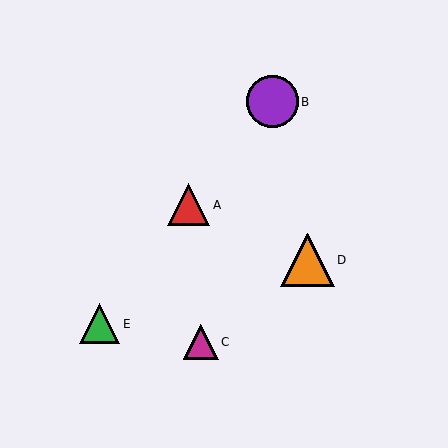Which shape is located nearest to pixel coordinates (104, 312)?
The green triangle (labeled E) at (100, 324) is nearest to that location.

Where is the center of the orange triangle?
The center of the orange triangle is at (308, 260).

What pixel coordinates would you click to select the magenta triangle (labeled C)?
Click at (201, 342) to select the magenta triangle C.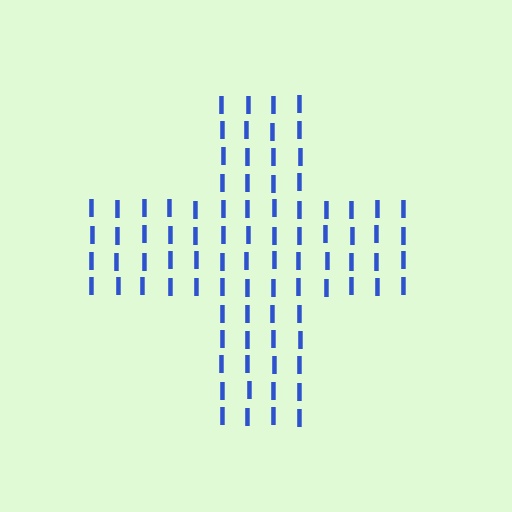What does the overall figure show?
The overall figure shows a cross.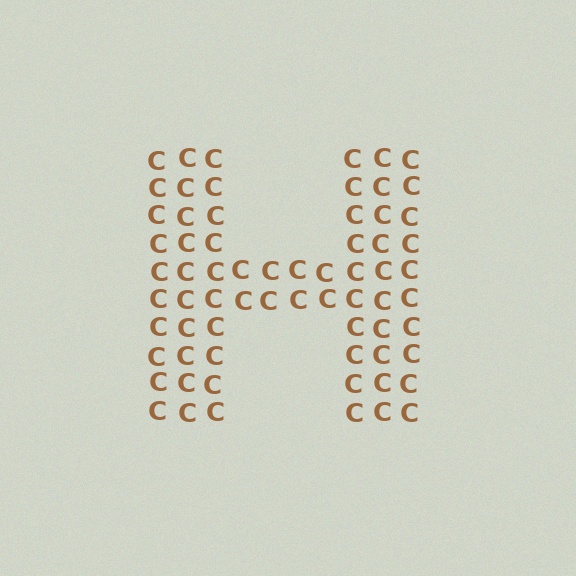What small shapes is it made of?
It is made of small letter C's.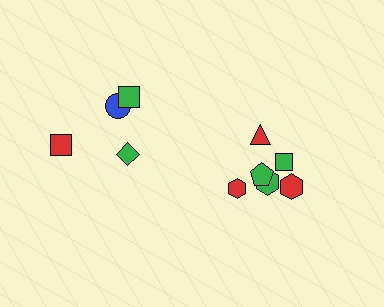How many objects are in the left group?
There are 4 objects.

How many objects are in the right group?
There are 6 objects.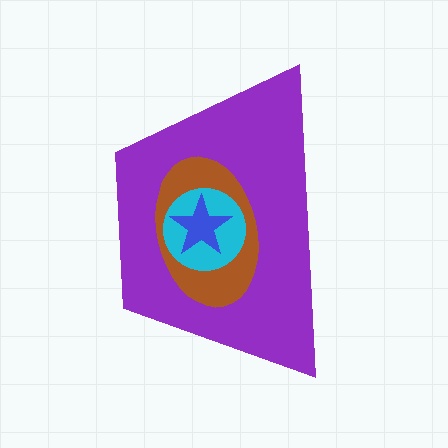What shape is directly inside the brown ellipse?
The cyan circle.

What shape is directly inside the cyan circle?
The blue star.